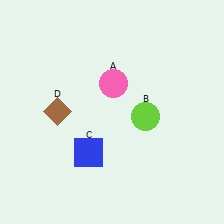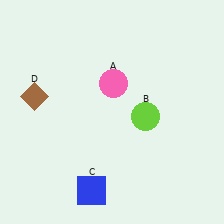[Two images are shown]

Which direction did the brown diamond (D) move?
The brown diamond (D) moved left.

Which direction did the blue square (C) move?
The blue square (C) moved down.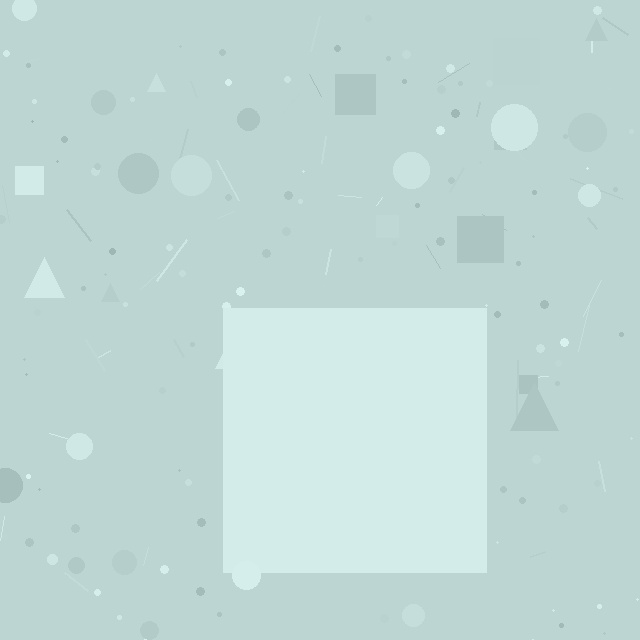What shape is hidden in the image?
A square is hidden in the image.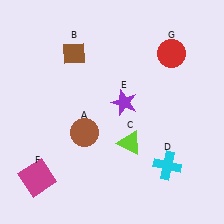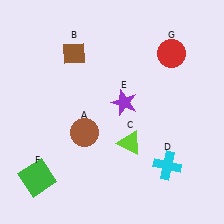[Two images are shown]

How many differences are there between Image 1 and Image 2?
There is 1 difference between the two images.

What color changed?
The square (F) changed from magenta in Image 1 to green in Image 2.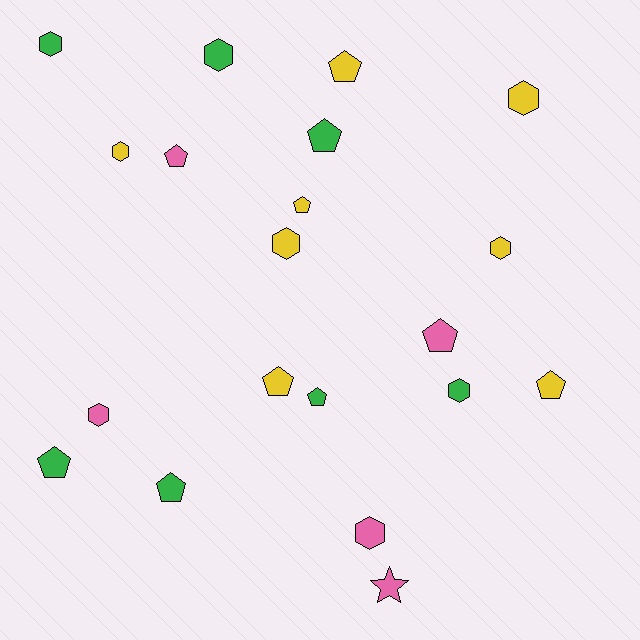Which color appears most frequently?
Yellow, with 8 objects.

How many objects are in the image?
There are 20 objects.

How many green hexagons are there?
There are 3 green hexagons.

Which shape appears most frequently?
Pentagon, with 10 objects.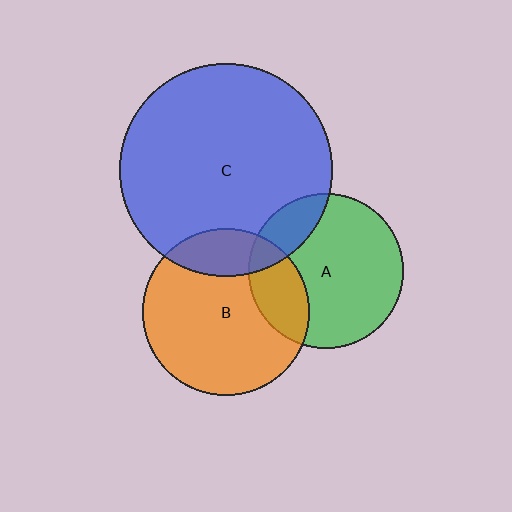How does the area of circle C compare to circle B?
Approximately 1.6 times.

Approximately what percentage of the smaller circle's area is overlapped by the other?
Approximately 25%.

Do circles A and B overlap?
Yes.